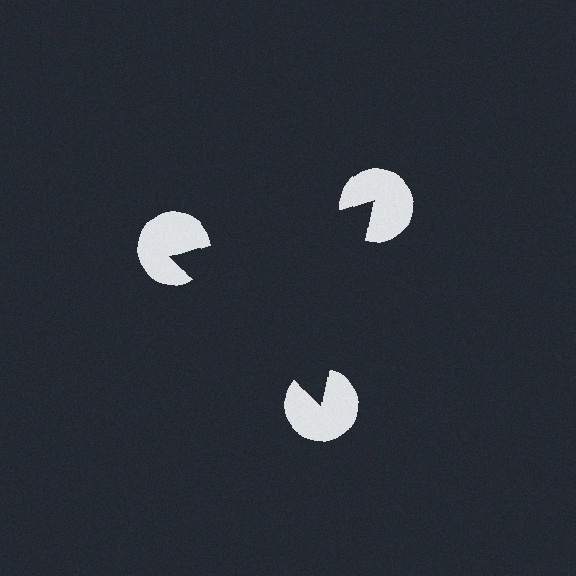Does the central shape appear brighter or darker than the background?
It typically appears slightly darker than the background, even though no actual brightness change is drawn.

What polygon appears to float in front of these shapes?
An illusory triangle — its edges are inferred from the aligned wedge cuts in the pac-man discs, not physically drawn.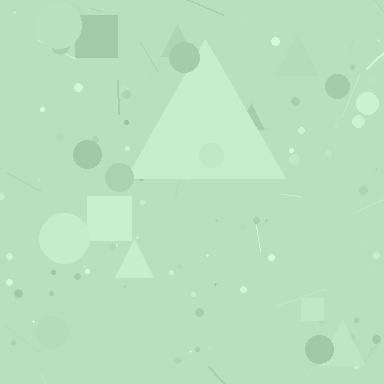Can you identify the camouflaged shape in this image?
The camouflaged shape is a triangle.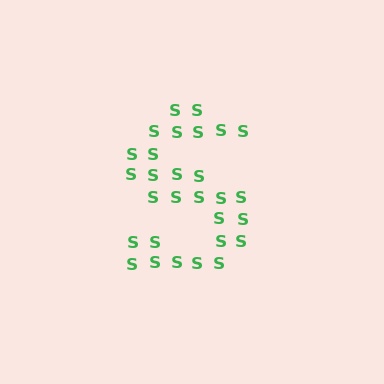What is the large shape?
The large shape is the letter S.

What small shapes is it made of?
It is made of small letter S's.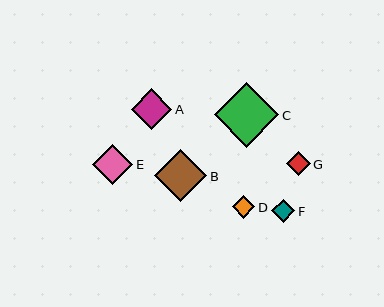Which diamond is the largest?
Diamond C is the largest with a size of approximately 64 pixels.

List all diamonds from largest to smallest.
From largest to smallest: C, B, A, E, G, F, D.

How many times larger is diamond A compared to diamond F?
Diamond A is approximately 1.8 times the size of diamond F.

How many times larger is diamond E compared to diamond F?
Diamond E is approximately 1.7 times the size of diamond F.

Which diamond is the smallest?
Diamond D is the smallest with a size of approximately 23 pixels.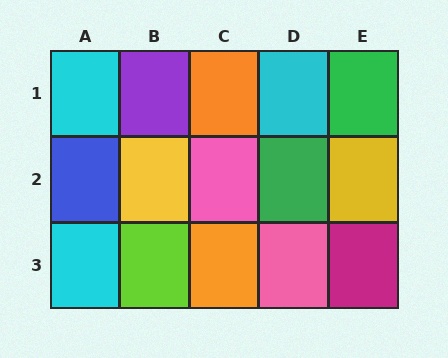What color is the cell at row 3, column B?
Lime.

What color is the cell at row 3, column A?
Cyan.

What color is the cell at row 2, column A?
Blue.